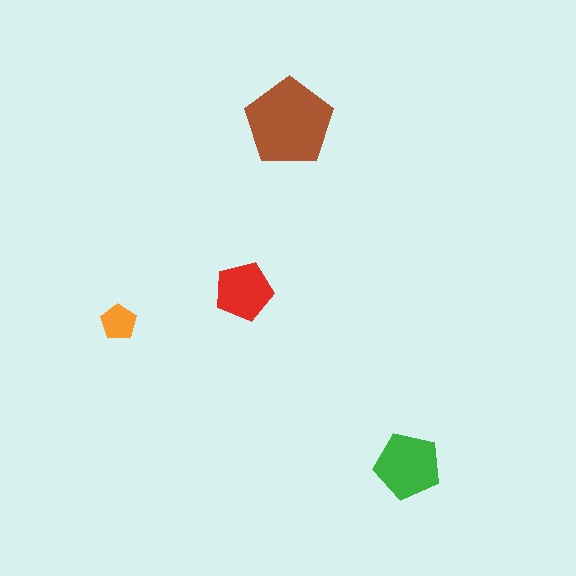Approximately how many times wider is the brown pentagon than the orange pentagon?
About 2.5 times wider.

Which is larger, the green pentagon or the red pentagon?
The green one.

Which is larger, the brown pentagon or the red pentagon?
The brown one.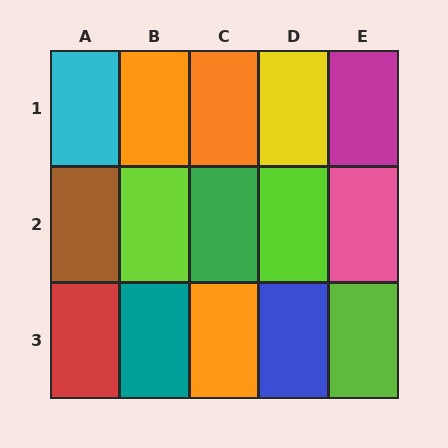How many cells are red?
1 cell is red.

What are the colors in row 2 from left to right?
Brown, lime, green, lime, pink.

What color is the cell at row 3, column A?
Red.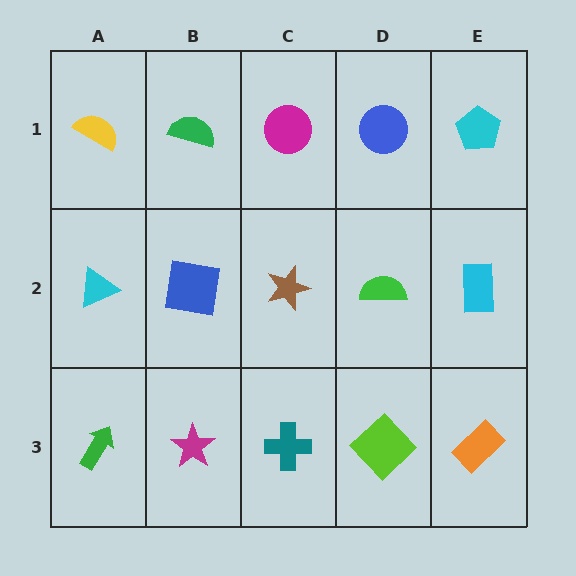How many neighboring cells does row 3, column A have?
2.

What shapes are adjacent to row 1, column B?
A blue square (row 2, column B), a yellow semicircle (row 1, column A), a magenta circle (row 1, column C).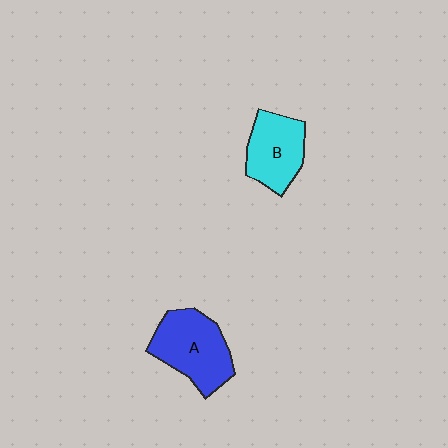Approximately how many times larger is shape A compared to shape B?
Approximately 1.2 times.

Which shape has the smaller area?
Shape B (cyan).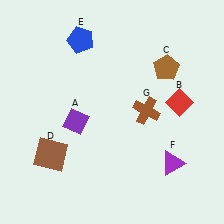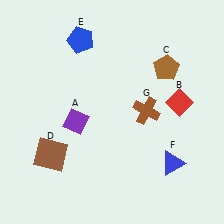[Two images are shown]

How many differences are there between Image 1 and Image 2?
There is 1 difference between the two images.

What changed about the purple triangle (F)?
In Image 1, F is purple. In Image 2, it changed to blue.